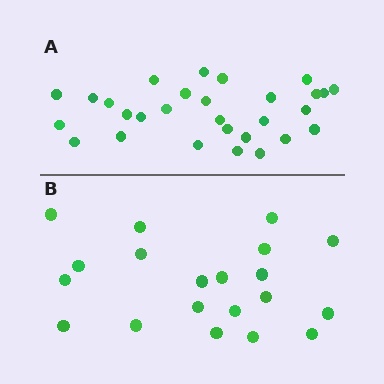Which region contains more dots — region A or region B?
Region A (the top region) has more dots.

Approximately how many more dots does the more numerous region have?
Region A has roughly 8 or so more dots than region B.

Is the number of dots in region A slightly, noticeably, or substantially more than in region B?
Region A has substantially more. The ratio is roughly 1.4 to 1.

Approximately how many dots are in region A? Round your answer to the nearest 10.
About 30 dots. (The exact count is 29, which rounds to 30.)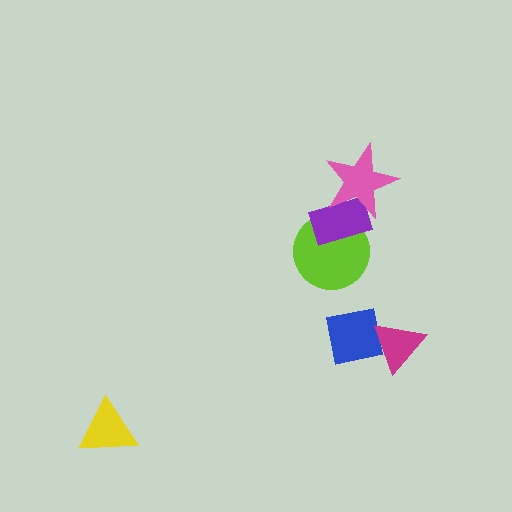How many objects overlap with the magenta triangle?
1 object overlaps with the magenta triangle.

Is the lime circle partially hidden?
Yes, it is partially covered by another shape.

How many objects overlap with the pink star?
1 object overlaps with the pink star.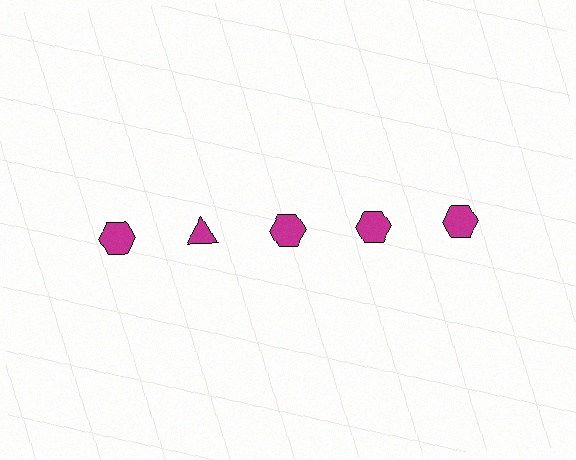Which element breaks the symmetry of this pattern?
The magenta triangle in the top row, second from left column breaks the symmetry. All other shapes are magenta hexagons.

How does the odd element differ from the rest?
It has a different shape: triangle instead of hexagon.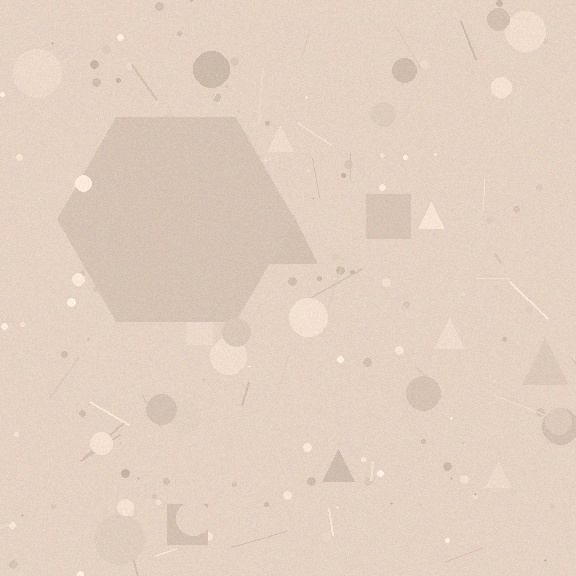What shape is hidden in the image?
A hexagon is hidden in the image.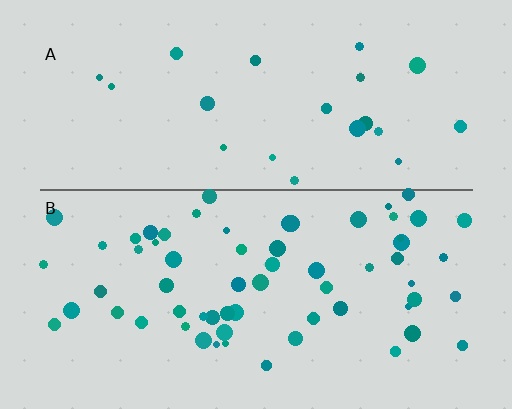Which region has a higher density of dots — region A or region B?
B (the bottom).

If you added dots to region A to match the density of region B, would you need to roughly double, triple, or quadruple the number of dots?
Approximately triple.